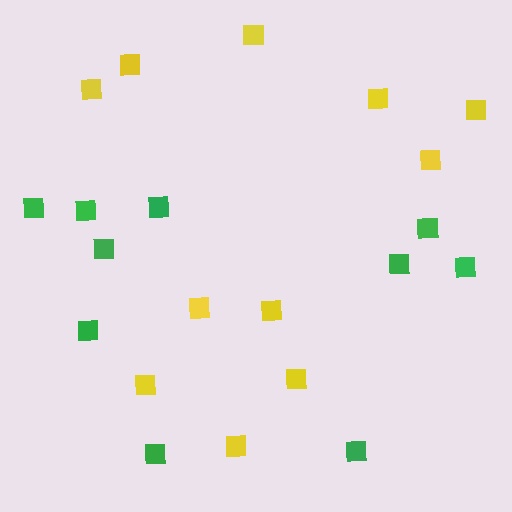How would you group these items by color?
There are 2 groups: one group of green squares (10) and one group of yellow squares (11).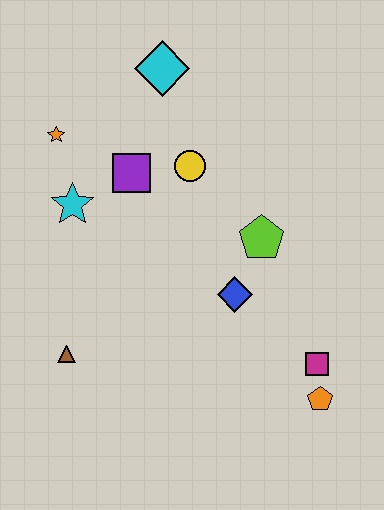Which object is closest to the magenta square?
The orange pentagon is closest to the magenta square.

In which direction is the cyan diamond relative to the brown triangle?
The cyan diamond is above the brown triangle.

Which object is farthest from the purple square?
The orange pentagon is farthest from the purple square.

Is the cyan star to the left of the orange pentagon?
Yes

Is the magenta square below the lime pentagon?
Yes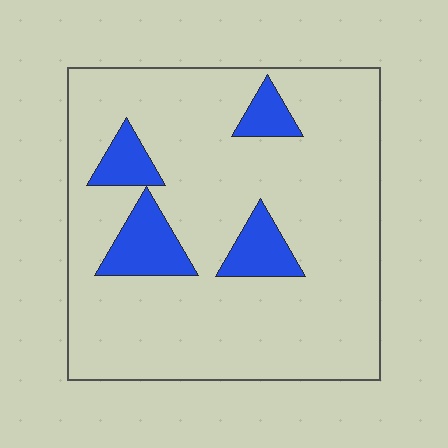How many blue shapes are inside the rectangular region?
4.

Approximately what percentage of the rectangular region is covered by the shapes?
Approximately 15%.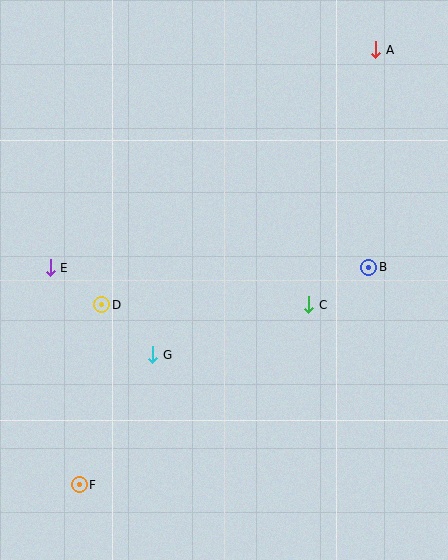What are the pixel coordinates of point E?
Point E is at (50, 268).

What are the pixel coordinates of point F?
Point F is at (79, 485).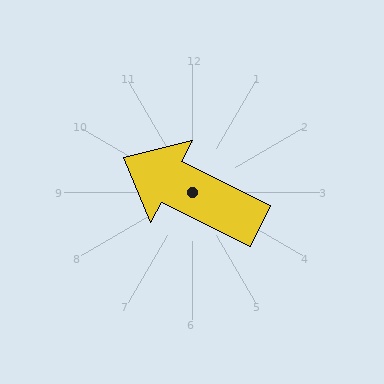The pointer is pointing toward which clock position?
Roughly 10 o'clock.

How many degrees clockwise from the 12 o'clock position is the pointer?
Approximately 297 degrees.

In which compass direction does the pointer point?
Northwest.